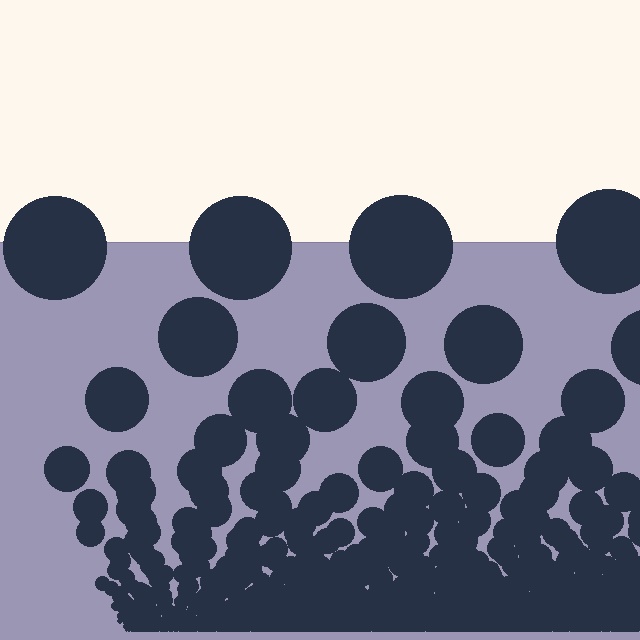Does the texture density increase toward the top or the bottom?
Density increases toward the bottom.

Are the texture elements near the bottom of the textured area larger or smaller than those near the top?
Smaller. The gradient is inverted — elements near the bottom are smaller and denser.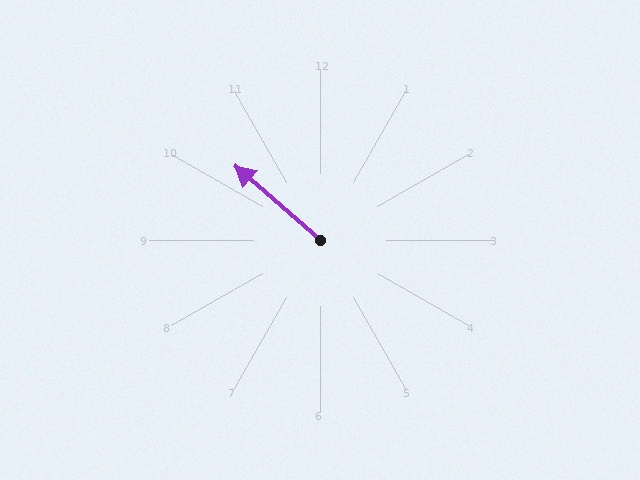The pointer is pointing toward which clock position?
Roughly 10 o'clock.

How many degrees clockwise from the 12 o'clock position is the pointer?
Approximately 311 degrees.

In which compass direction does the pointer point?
Northwest.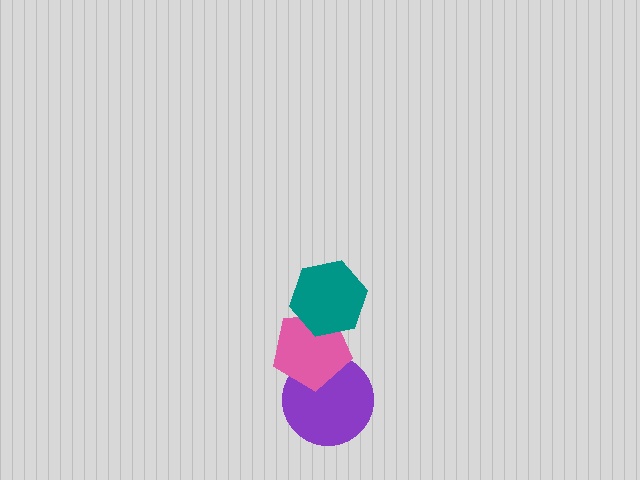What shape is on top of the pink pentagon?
The teal hexagon is on top of the pink pentagon.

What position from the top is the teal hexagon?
The teal hexagon is 1st from the top.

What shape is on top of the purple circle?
The pink pentagon is on top of the purple circle.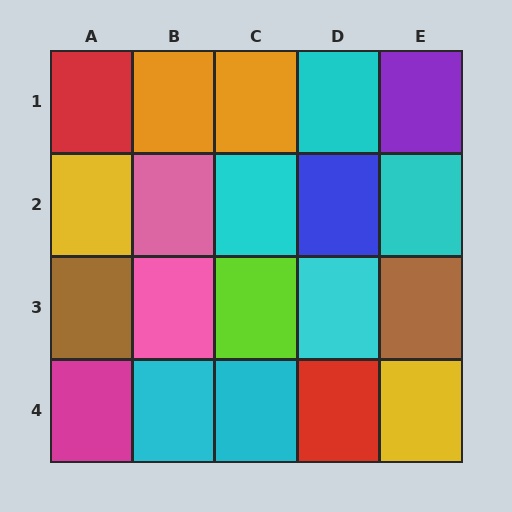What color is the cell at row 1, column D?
Cyan.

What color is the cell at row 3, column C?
Lime.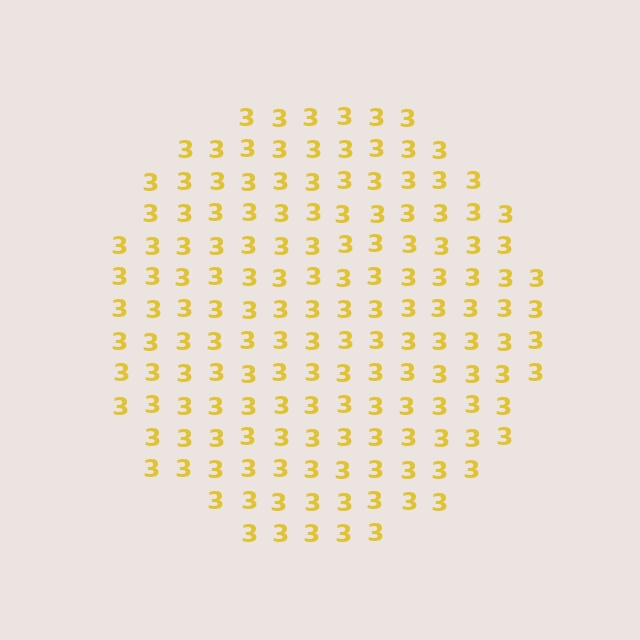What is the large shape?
The large shape is a circle.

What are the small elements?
The small elements are digit 3's.